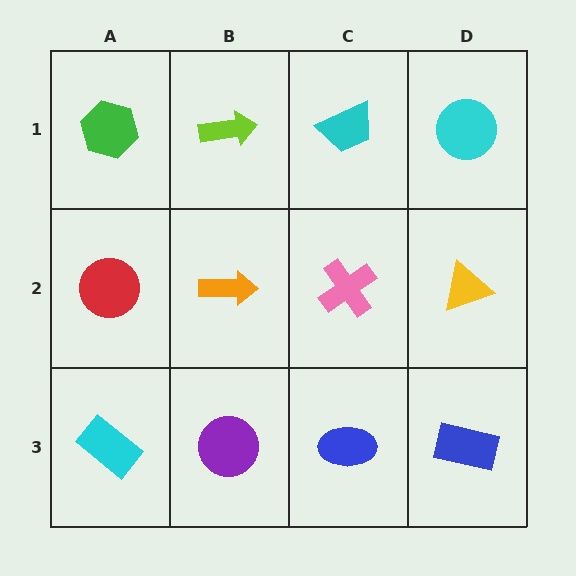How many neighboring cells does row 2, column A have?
3.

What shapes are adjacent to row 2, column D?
A cyan circle (row 1, column D), a blue rectangle (row 3, column D), a pink cross (row 2, column C).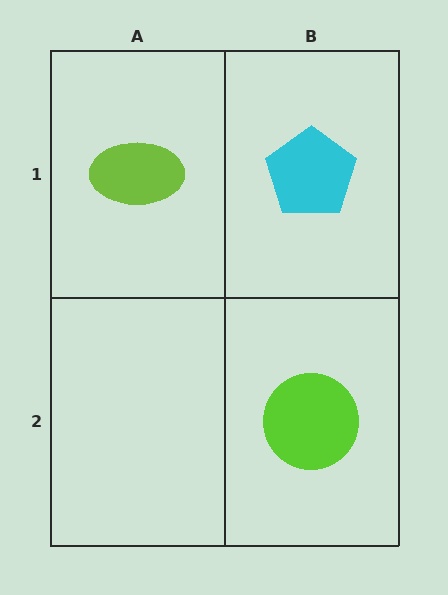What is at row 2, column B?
A lime circle.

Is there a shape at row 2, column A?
No, that cell is empty.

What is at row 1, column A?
A lime ellipse.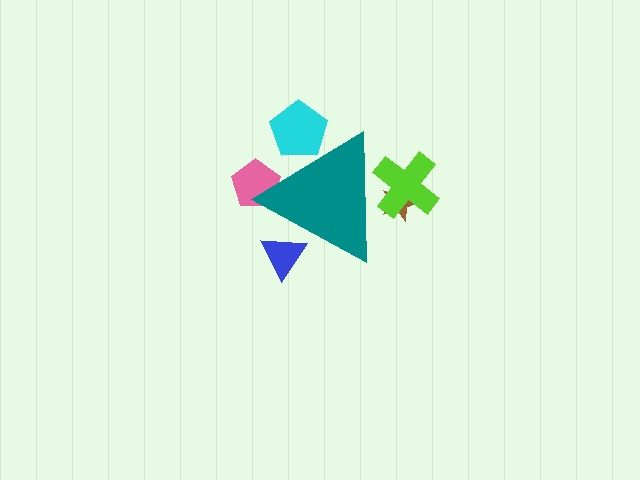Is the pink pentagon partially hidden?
Yes, the pink pentagon is partially hidden behind the teal triangle.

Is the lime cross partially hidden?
Yes, the lime cross is partially hidden behind the teal triangle.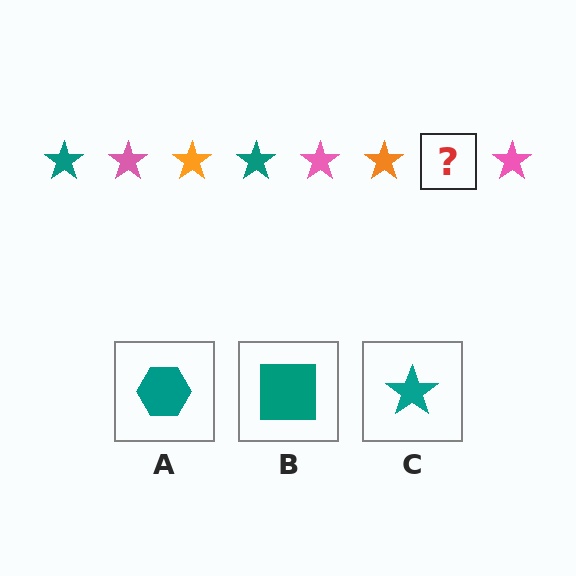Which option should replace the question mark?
Option C.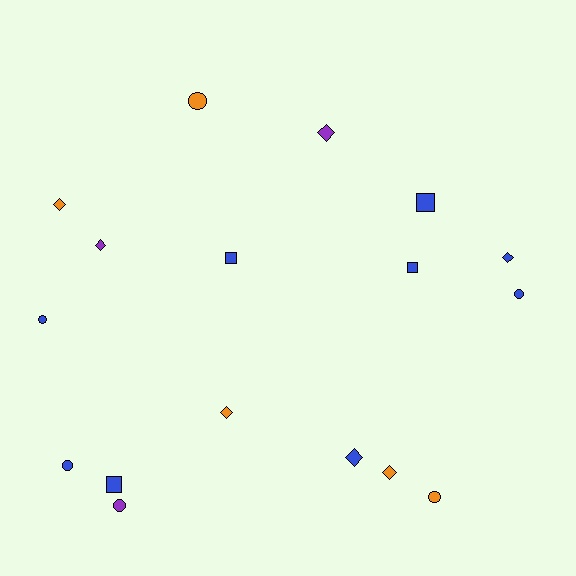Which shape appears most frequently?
Diamond, with 7 objects.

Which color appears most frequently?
Blue, with 9 objects.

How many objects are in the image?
There are 17 objects.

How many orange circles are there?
There are 2 orange circles.